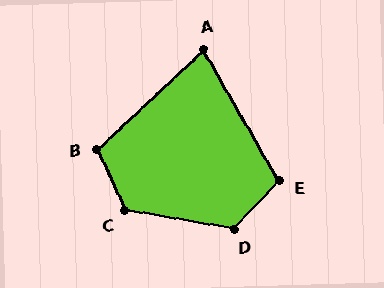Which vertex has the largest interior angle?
D, at approximately 124 degrees.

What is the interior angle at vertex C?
Approximately 123 degrees (obtuse).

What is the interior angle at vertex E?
Approximately 107 degrees (obtuse).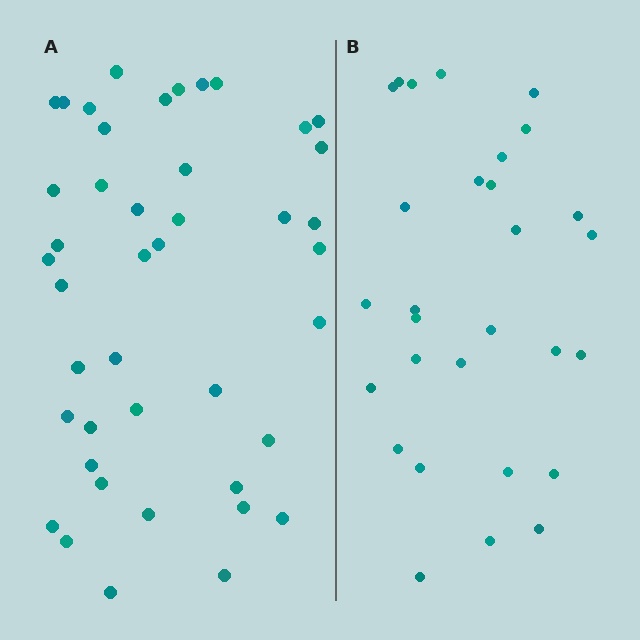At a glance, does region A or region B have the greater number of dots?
Region A (the left region) has more dots.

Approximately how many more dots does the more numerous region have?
Region A has approximately 15 more dots than region B.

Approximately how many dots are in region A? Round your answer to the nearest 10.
About 40 dots. (The exact count is 43, which rounds to 40.)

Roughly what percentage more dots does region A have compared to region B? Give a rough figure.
About 50% more.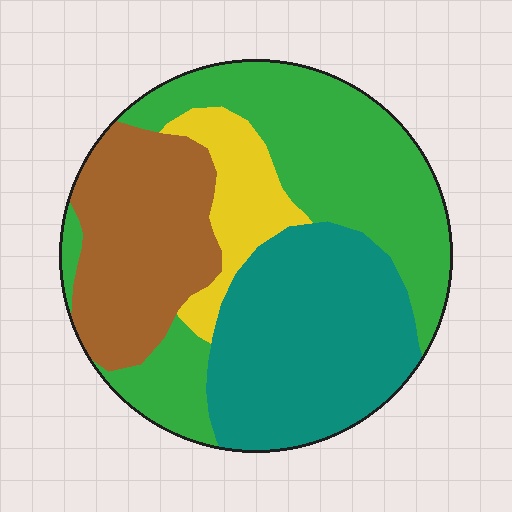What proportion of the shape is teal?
Teal takes up about one third (1/3) of the shape.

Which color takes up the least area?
Yellow, at roughly 10%.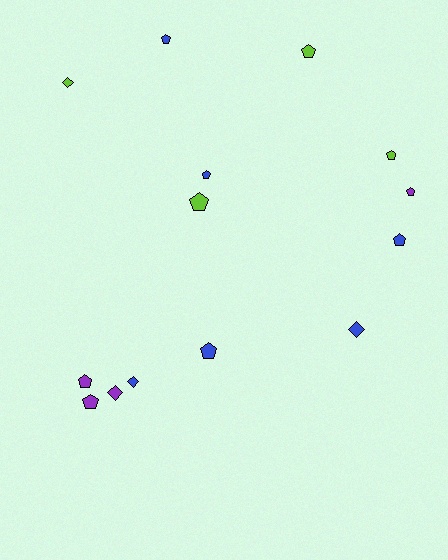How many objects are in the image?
There are 14 objects.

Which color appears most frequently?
Blue, with 6 objects.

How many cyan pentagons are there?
There are no cyan pentagons.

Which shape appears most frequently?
Pentagon, with 10 objects.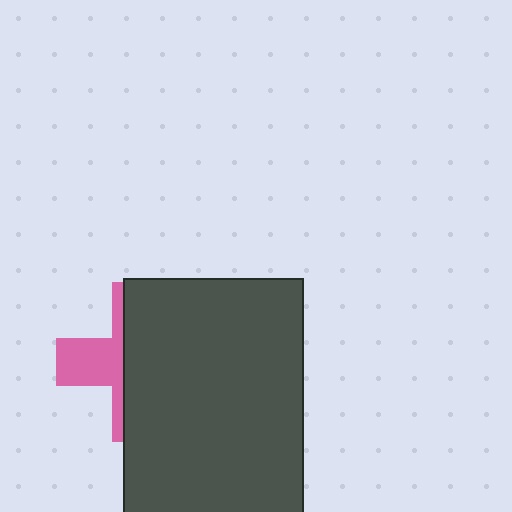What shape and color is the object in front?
The object in front is a dark gray rectangle.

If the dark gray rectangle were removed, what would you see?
You would see the complete pink cross.